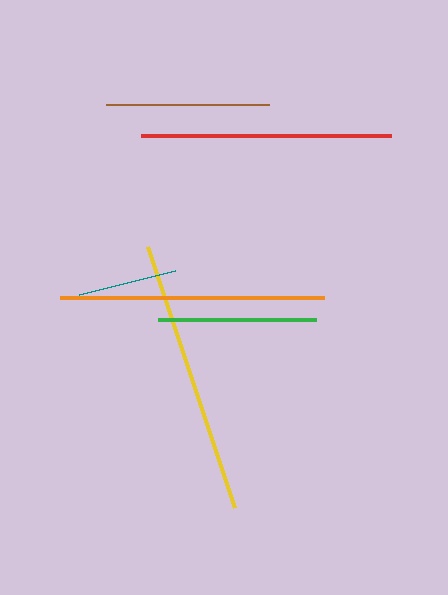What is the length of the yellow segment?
The yellow segment is approximately 275 pixels long.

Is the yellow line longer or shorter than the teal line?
The yellow line is longer than the teal line.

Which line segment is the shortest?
The teal line is the shortest at approximately 99 pixels.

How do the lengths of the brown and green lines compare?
The brown and green lines are approximately the same length.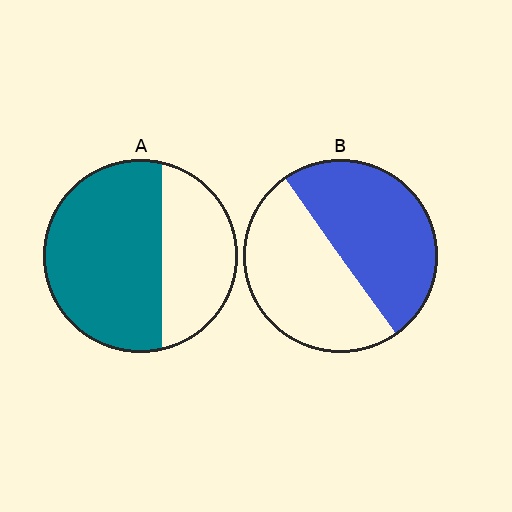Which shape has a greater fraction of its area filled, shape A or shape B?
Shape A.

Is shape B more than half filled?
Roughly half.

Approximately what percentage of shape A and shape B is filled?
A is approximately 65% and B is approximately 50%.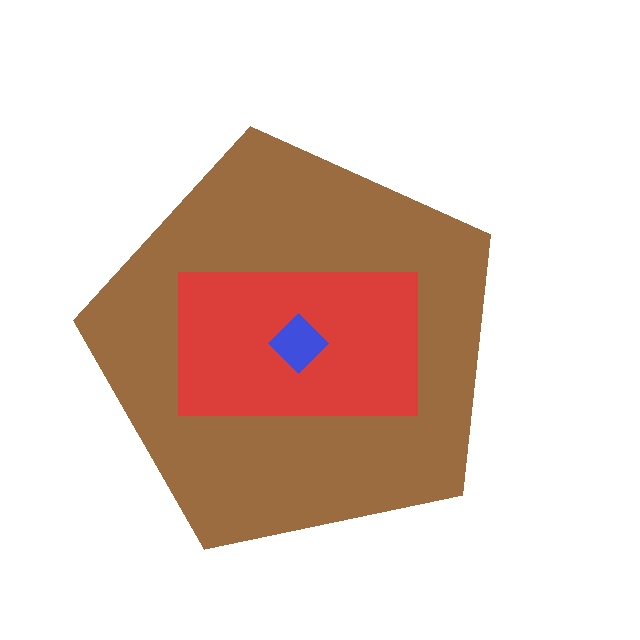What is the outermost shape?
The brown pentagon.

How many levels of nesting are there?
3.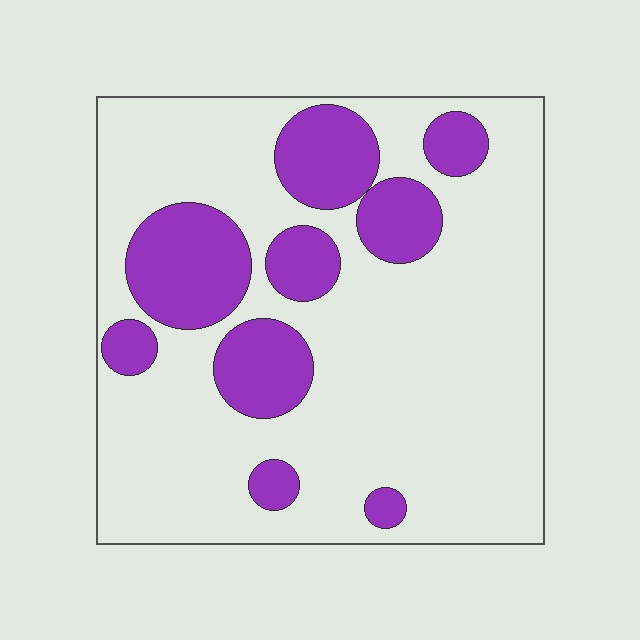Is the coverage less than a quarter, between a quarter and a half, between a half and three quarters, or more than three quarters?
Less than a quarter.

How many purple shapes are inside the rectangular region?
9.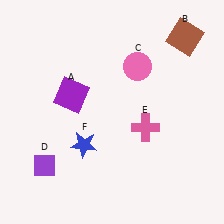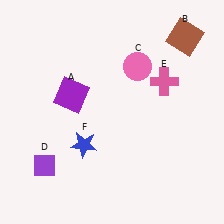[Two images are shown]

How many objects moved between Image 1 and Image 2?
1 object moved between the two images.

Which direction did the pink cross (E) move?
The pink cross (E) moved up.